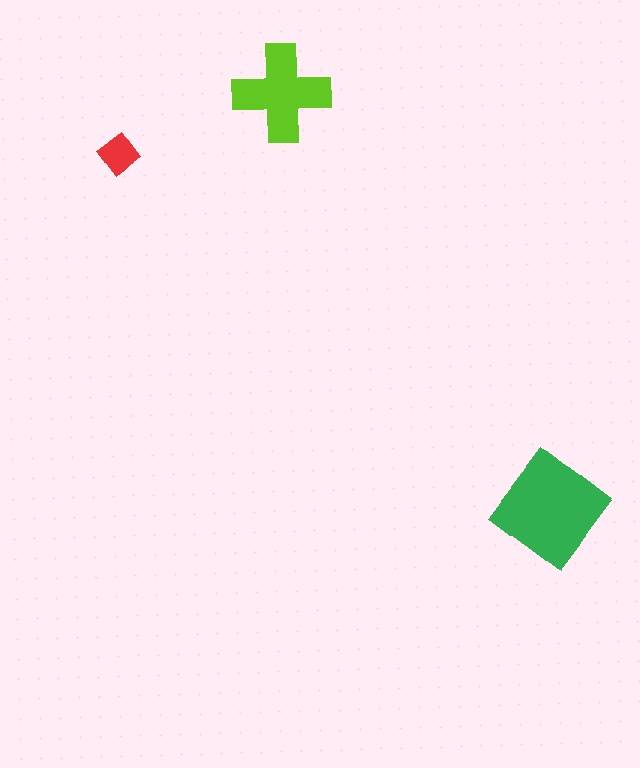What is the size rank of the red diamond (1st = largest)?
3rd.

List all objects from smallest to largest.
The red diamond, the lime cross, the green diamond.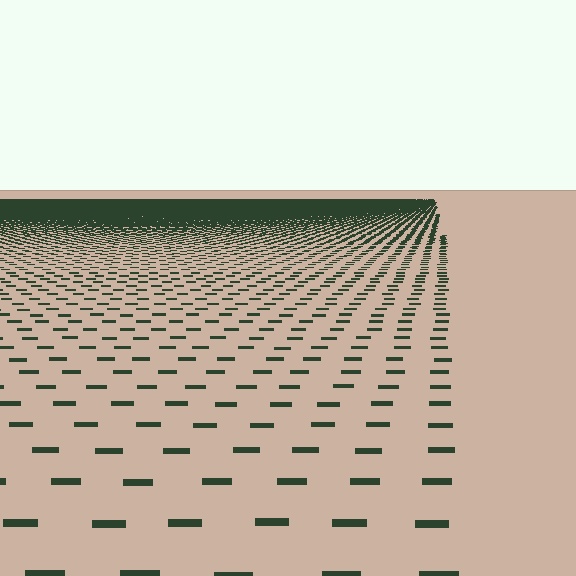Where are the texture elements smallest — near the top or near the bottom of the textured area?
Near the top.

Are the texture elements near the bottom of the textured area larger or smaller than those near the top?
Larger. Near the bottom, elements are closer to the viewer and appear at a bigger on-screen size.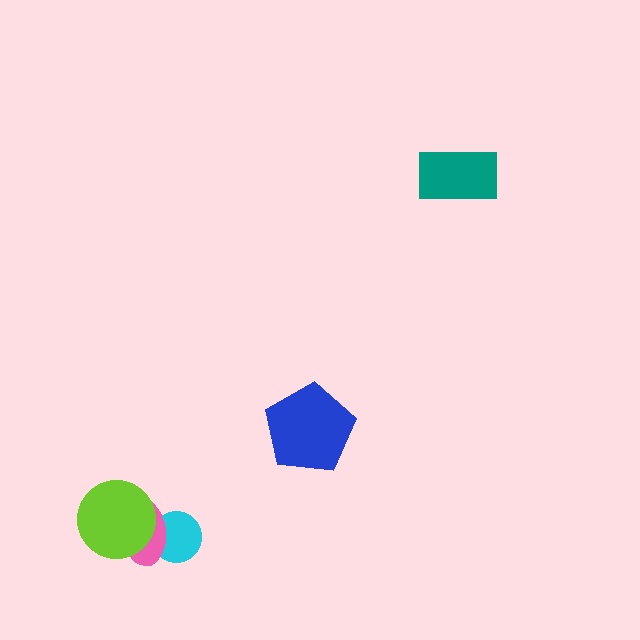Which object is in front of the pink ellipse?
The lime circle is in front of the pink ellipse.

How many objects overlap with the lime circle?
1 object overlaps with the lime circle.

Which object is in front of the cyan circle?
The pink ellipse is in front of the cyan circle.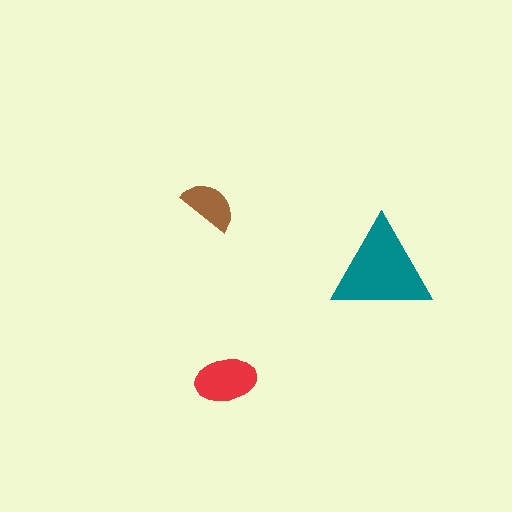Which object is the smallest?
The brown semicircle.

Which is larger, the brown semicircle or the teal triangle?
The teal triangle.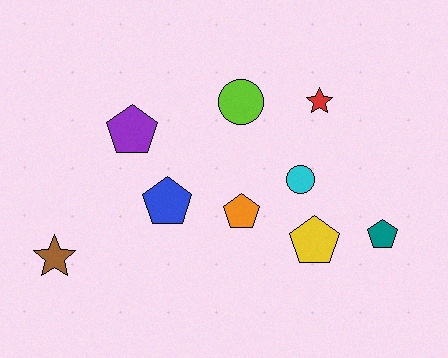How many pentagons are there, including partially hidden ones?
There are 5 pentagons.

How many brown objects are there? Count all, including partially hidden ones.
There is 1 brown object.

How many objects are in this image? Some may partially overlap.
There are 9 objects.